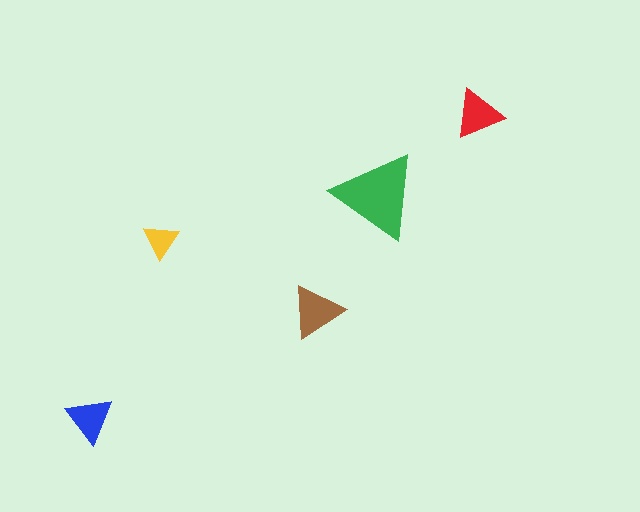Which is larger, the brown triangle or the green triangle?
The green one.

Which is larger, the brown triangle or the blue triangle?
The brown one.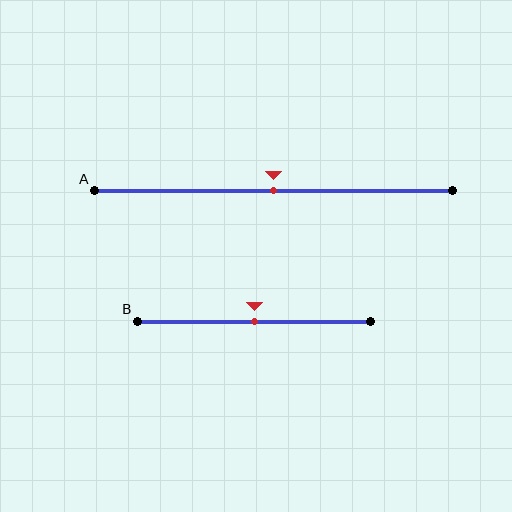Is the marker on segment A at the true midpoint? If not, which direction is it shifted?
Yes, the marker on segment A is at the true midpoint.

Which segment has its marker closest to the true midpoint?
Segment A has its marker closest to the true midpoint.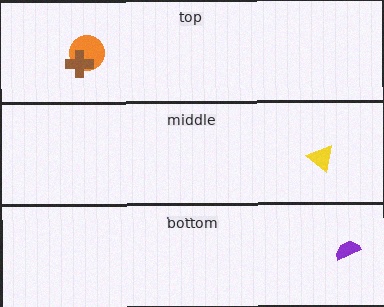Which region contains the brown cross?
The top region.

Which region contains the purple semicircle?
The bottom region.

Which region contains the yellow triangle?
The middle region.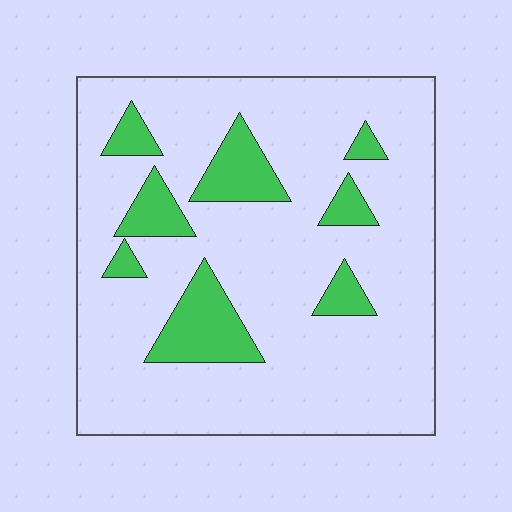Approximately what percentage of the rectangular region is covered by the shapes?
Approximately 15%.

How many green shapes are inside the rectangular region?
8.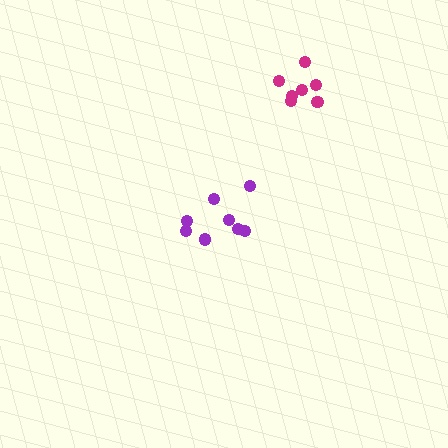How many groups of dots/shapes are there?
There are 2 groups.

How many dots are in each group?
Group 1: 8 dots, Group 2: 7 dots (15 total).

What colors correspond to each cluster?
The clusters are colored: purple, magenta.